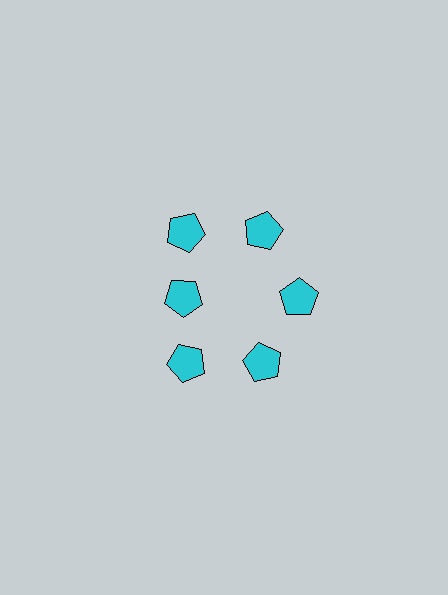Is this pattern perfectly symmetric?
No. The 6 cyan pentagons are arranged in a ring, but one element near the 9 o'clock position is pulled inward toward the center, breaking the 6-fold rotational symmetry.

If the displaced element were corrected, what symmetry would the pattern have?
It would have 6-fold rotational symmetry — the pattern would map onto itself every 60 degrees.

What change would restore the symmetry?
The symmetry would be restored by moving it outward, back onto the ring so that all 6 pentagons sit at equal angles and equal distance from the center.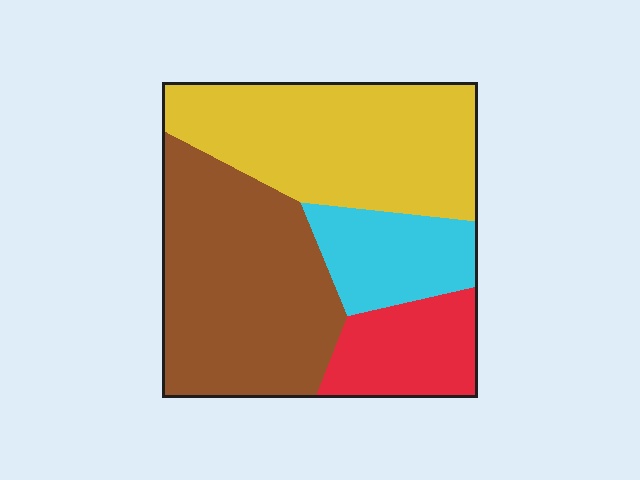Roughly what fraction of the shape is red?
Red takes up about one eighth (1/8) of the shape.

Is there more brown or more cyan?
Brown.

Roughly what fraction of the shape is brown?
Brown takes up between a third and a half of the shape.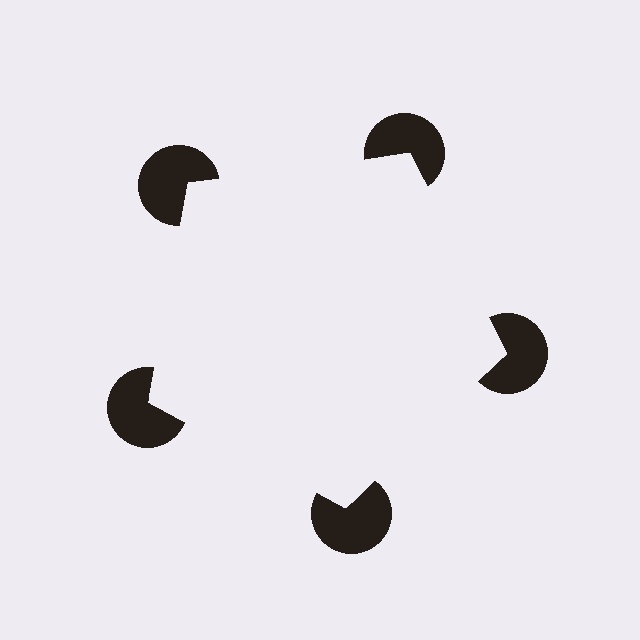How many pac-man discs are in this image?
There are 5 — one at each vertex of the illusory pentagon.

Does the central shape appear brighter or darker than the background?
It typically appears slightly brighter than the background, even though no actual brightness change is drawn.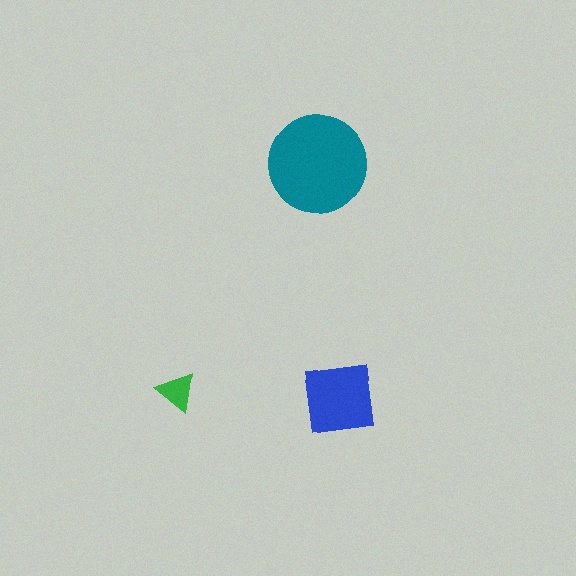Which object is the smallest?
The green triangle.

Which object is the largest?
The teal circle.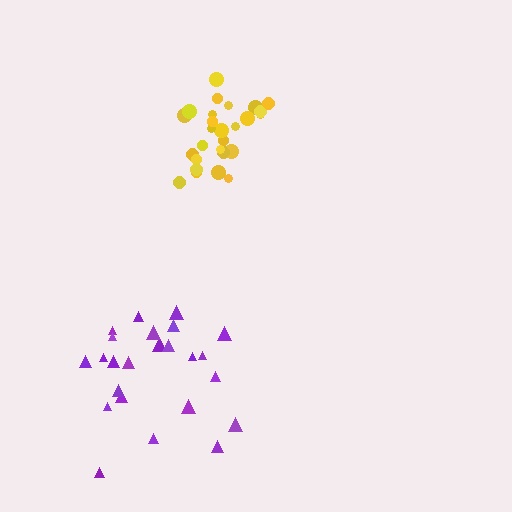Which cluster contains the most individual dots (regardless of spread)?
Yellow (27).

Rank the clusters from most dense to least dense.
yellow, purple.